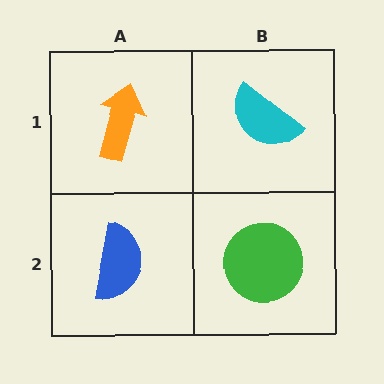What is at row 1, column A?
An orange arrow.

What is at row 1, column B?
A cyan semicircle.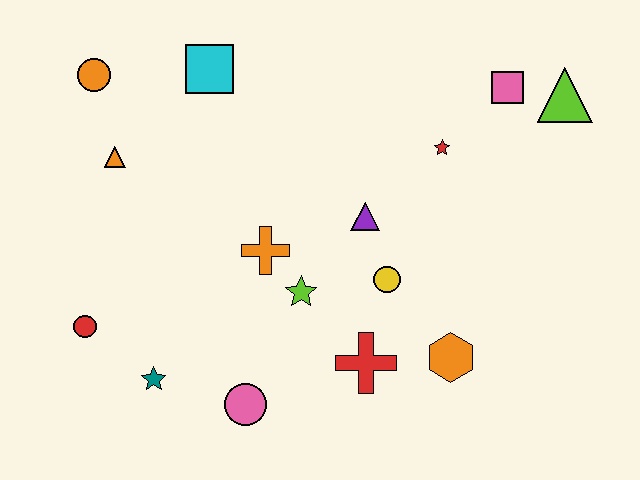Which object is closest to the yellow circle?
The purple triangle is closest to the yellow circle.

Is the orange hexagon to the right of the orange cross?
Yes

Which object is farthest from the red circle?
The lime triangle is farthest from the red circle.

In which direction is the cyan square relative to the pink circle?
The cyan square is above the pink circle.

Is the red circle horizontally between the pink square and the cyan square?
No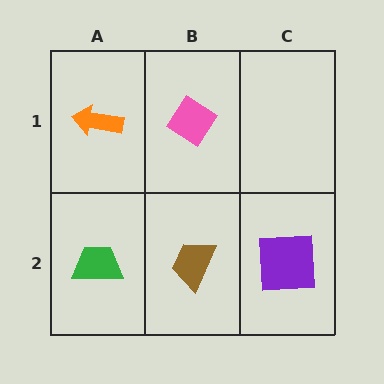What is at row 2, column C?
A purple square.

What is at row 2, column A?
A green trapezoid.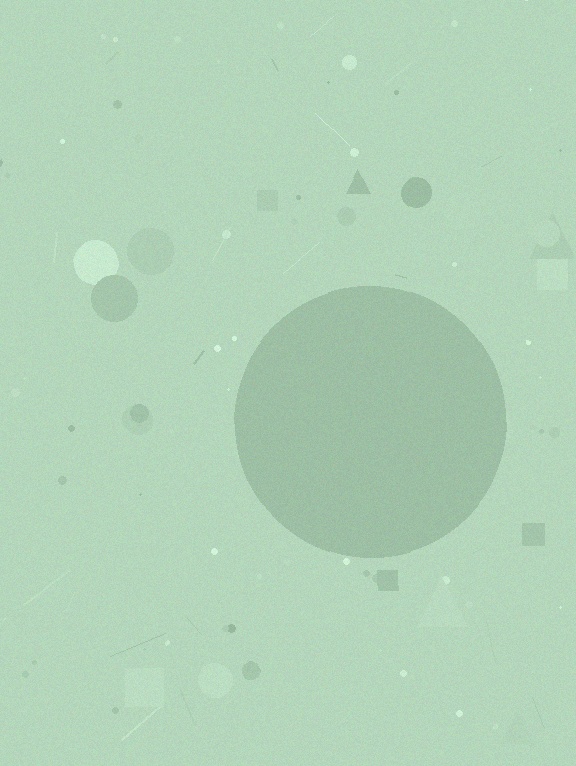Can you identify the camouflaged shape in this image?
The camouflaged shape is a circle.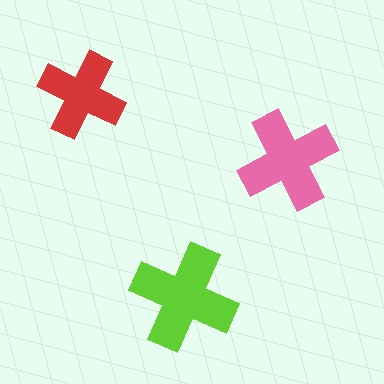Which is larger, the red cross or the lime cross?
The lime one.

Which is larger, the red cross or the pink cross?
The pink one.